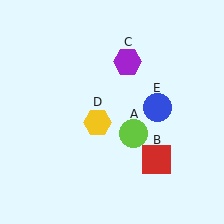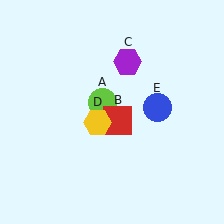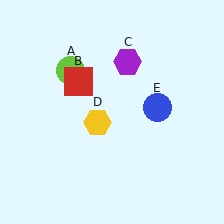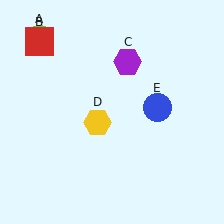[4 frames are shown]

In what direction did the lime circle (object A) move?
The lime circle (object A) moved up and to the left.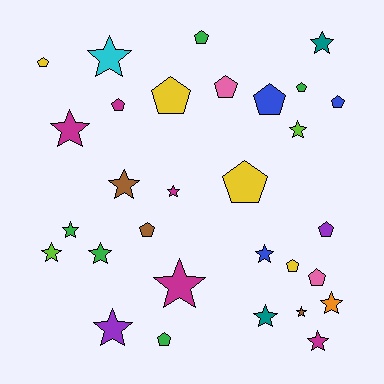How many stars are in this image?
There are 16 stars.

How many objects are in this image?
There are 30 objects.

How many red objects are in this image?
There are no red objects.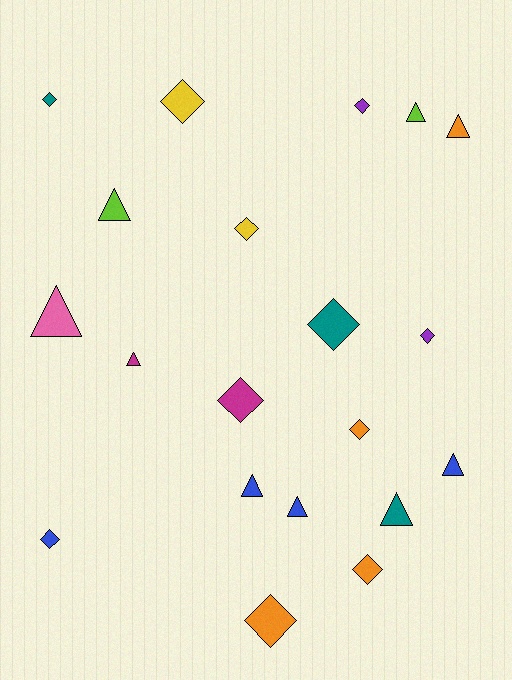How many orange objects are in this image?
There are 4 orange objects.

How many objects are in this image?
There are 20 objects.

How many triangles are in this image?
There are 9 triangles.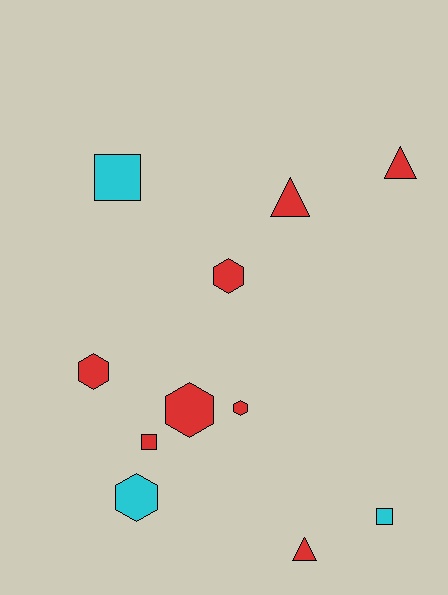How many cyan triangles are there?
There are no cyan triangles.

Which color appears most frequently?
Red, with 8 objects.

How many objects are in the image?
There are 11 objects.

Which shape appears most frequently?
Hexagon, with 5 objects.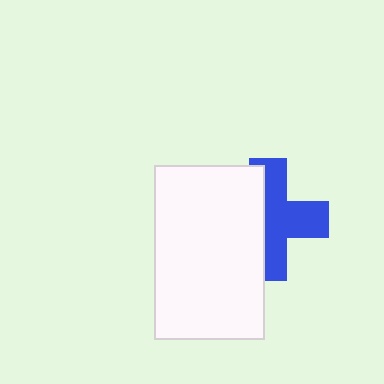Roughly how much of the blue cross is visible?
About half of it is visible (roughly 56%).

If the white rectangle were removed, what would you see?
You would see the complete blue cross.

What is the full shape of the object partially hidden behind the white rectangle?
The partially hidden object is a blue cross.